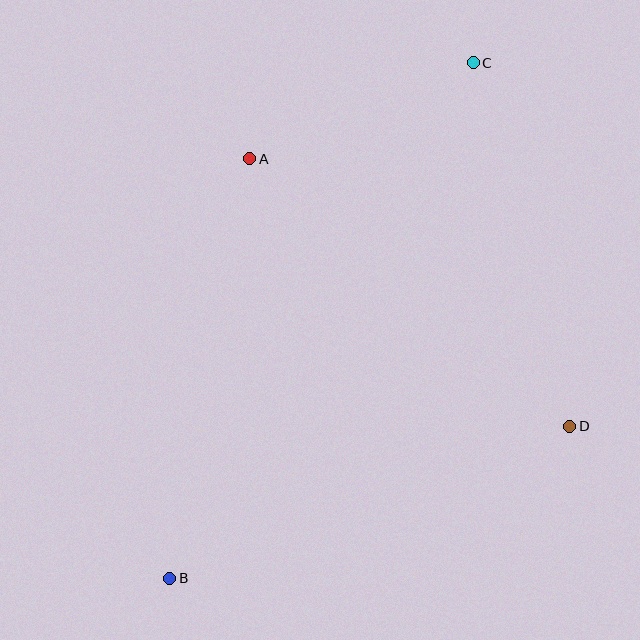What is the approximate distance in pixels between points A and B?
The distance between A and B is approximately 427 pixels.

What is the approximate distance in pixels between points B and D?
The distance between B and D is approximately 428 pixels.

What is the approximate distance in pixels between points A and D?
The distance between A and D is approximately 417 pixels.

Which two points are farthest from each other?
Points B and C are farthest from each other.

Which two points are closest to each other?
Points A and C are closest to each other.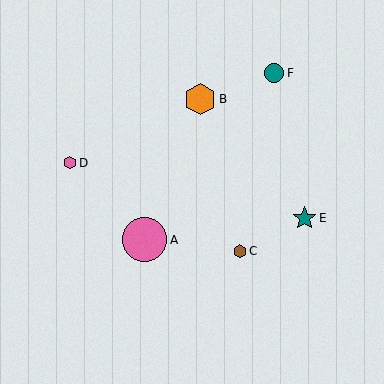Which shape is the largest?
The pink circle (labeled A) is the largest.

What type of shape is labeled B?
Shape B is an orange hexagon.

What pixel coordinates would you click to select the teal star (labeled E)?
Click at (305, 218) to select the teal star E.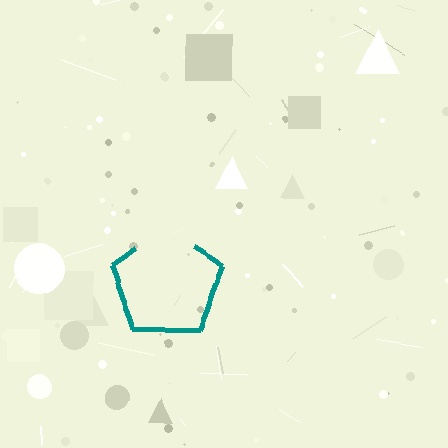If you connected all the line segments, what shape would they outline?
They would outline a pentagon.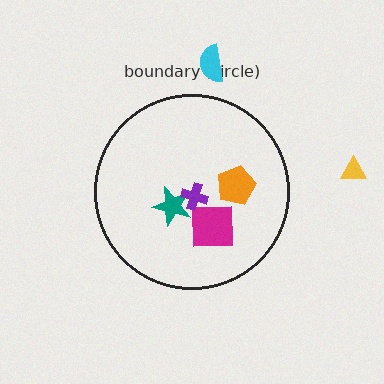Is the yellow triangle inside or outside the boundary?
Outside.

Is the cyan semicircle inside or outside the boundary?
Outside.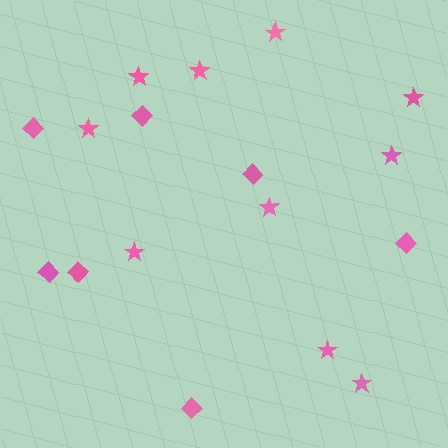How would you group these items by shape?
There are 2 groups: one group of stars (10) and one group of diamonds (7).